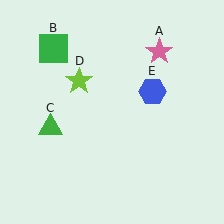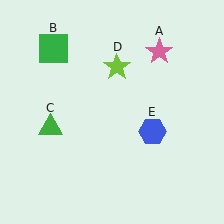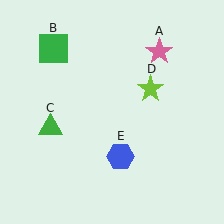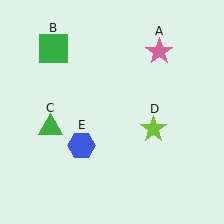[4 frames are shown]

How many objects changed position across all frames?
2 objects changed position: lime star (object D), blue hexagon (object E).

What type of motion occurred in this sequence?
The lime star (object D), blue hexagon (object E) rotated clockwise around the center of the scene.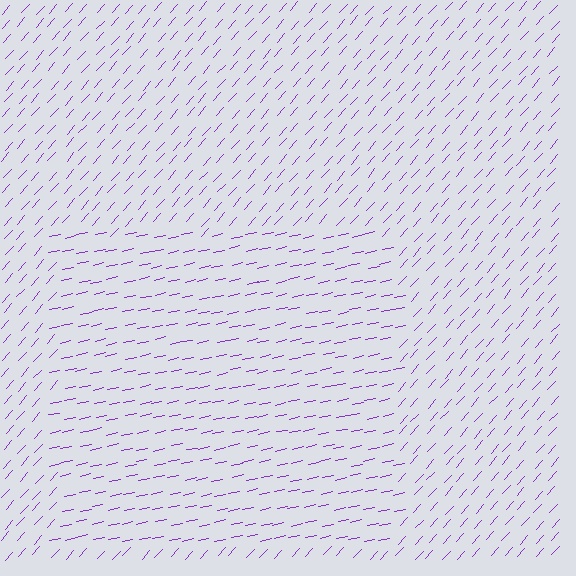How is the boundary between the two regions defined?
The boundary is defined purely by a change in line orientation (approximately 36 degrees difference). All lines are the same color and thickness.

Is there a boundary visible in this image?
Yes, there is a texture boundary formed by a change in line orientation.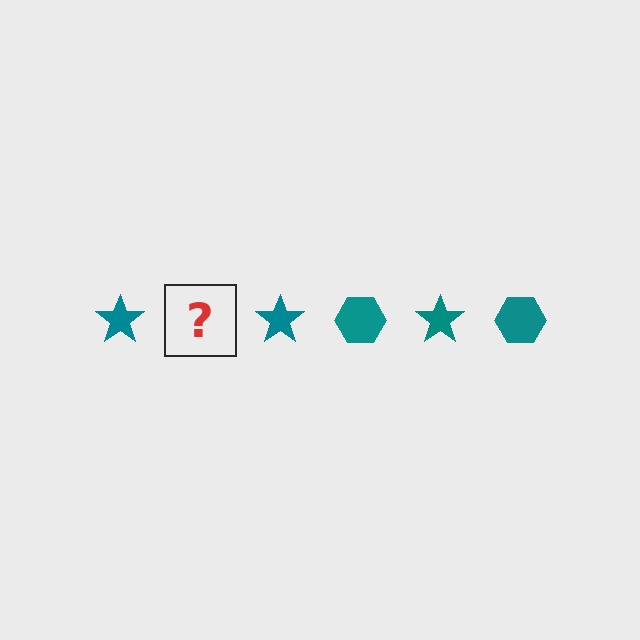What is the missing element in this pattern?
The missing element is a teal hexagon.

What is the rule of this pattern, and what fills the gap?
The rule is that the pattern cycles through star, hexagon shapes in teal. The gap should be filled with a teal hexagon.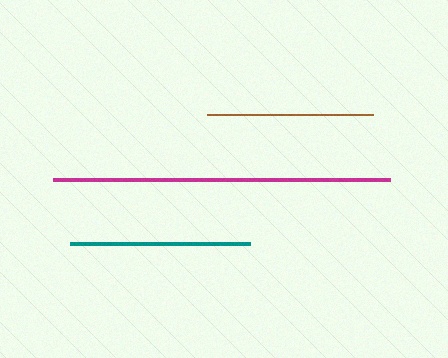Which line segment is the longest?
The magenta line is the longest at approximately 337 pixels.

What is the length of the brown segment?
The brown segment is approximately 166 pixels long.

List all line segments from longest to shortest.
From longest to shortest: magenta, teal, brown.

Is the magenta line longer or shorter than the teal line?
The magenta line is longer than the teal line.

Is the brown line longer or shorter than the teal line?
The teal line is longer than the brown line.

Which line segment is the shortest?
The brown line is the shortest at approximately 166 pixels.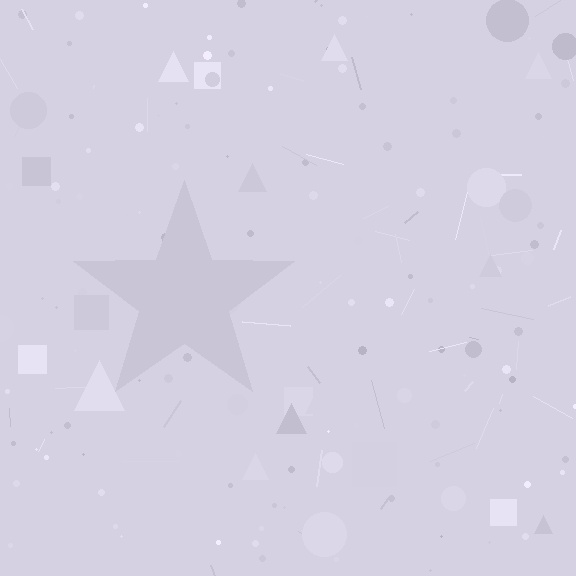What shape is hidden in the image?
A star is hidden in the image.